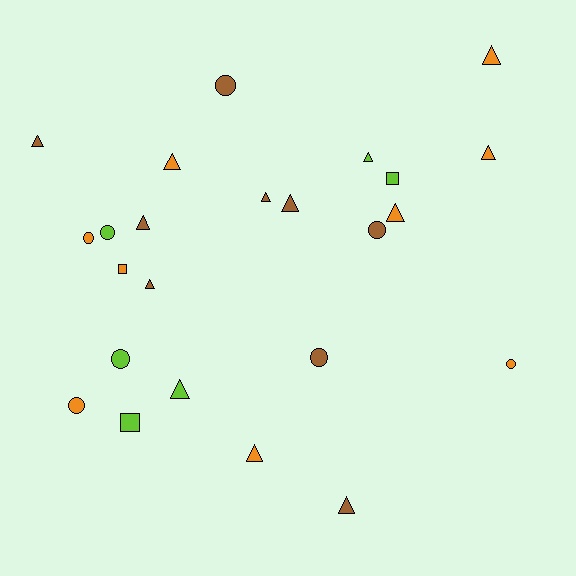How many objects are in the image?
There are 24 objects.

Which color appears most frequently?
Orange, with 9 objects.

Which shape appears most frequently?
Triangle, with 13 objects.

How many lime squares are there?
There are 2 lime squares.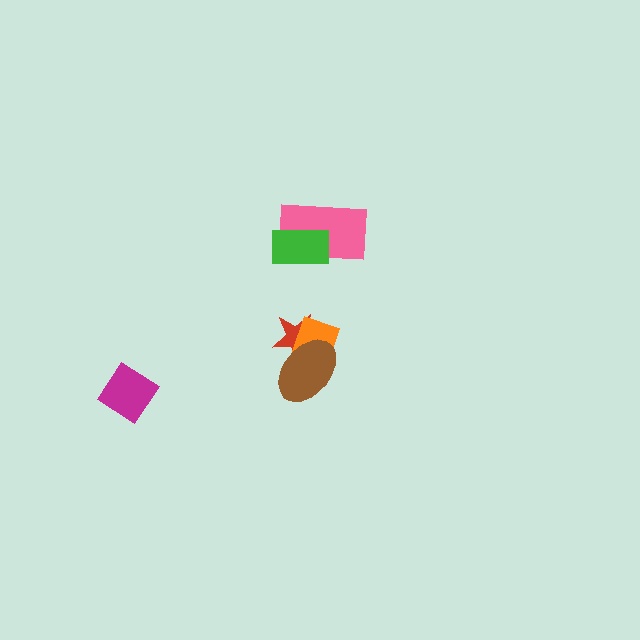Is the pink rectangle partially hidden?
Yes, it is partially covered by another shape.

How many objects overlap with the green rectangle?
1 object overlaps with the green rectangle.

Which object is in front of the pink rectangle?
The green rectangle is in front of the pink rectangle.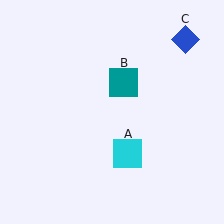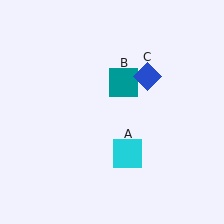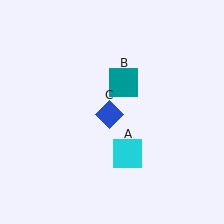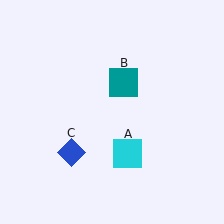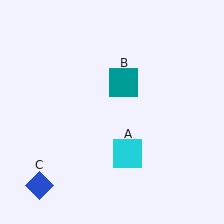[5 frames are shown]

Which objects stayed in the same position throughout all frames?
Cyan square (object A) and teal square (object B) remained stationary.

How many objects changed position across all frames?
1 object changed position: blue diamond (object C).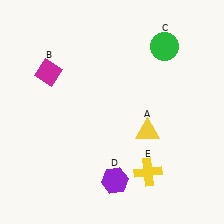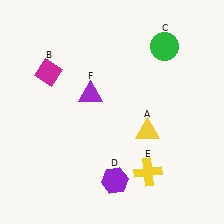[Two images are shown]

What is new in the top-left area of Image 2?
A purple triangle (F) was added in the top-left area of Image 2.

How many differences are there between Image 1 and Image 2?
There is 1 difference between the two images.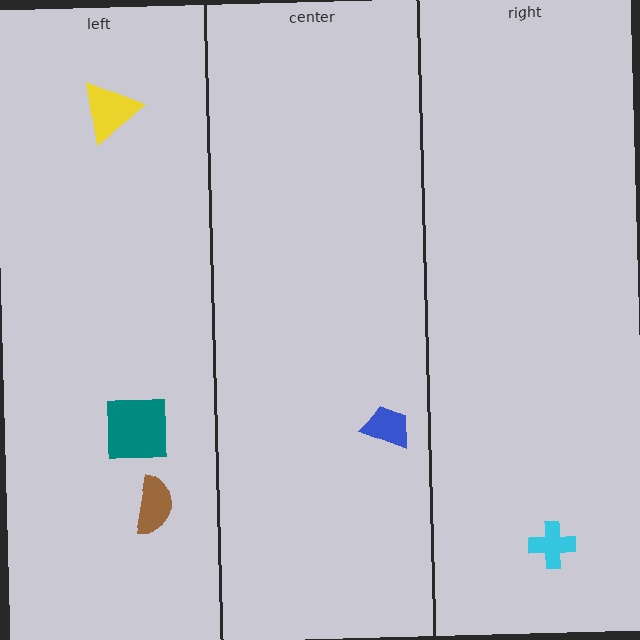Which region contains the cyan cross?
The right region.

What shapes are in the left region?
The yellow triangle, the teal square, the brown semicircle.